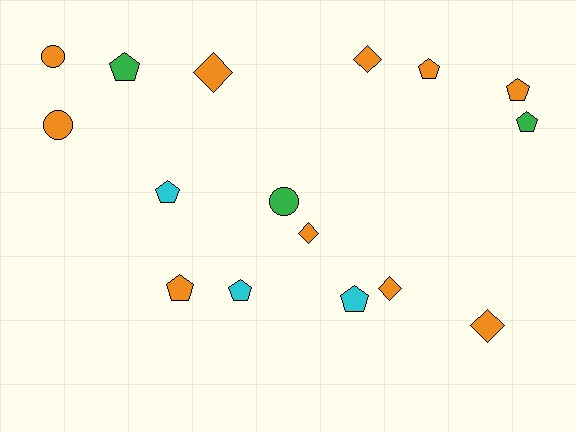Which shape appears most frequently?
Pentagon, with 8 objects.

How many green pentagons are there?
There are 2 green pentagons.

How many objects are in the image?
There are 16 objects.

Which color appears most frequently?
Orange, with 10 objects.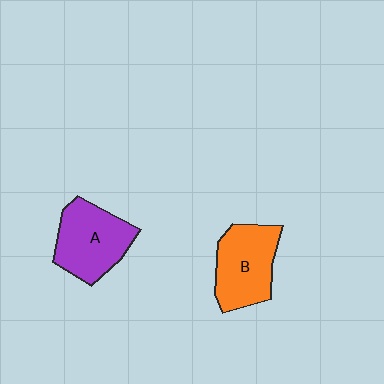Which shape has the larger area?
Shape A (purple).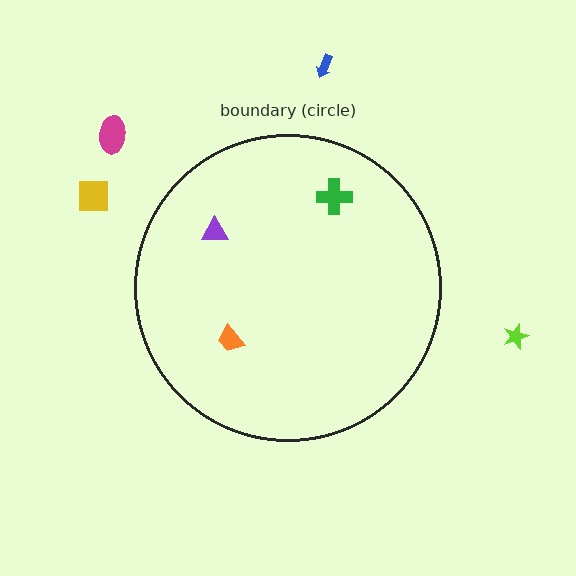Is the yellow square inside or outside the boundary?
Outside.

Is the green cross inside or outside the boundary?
Inside.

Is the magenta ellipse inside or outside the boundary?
Outside.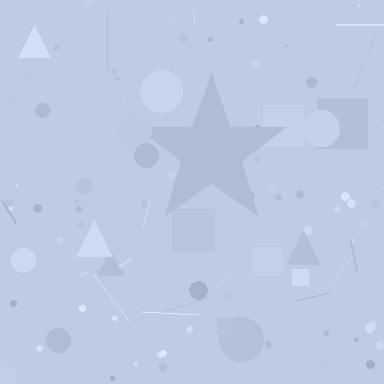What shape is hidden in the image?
A star is hidden in the image.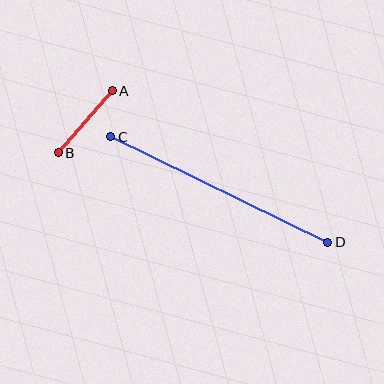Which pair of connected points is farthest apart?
Points C and D are farthest apart.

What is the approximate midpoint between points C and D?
The midpoint is at approximately (219, 189) pixels.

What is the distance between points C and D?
The distance is approximately 241 pixels.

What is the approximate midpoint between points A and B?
The midpoint is at approximately (85, 122) pixels.